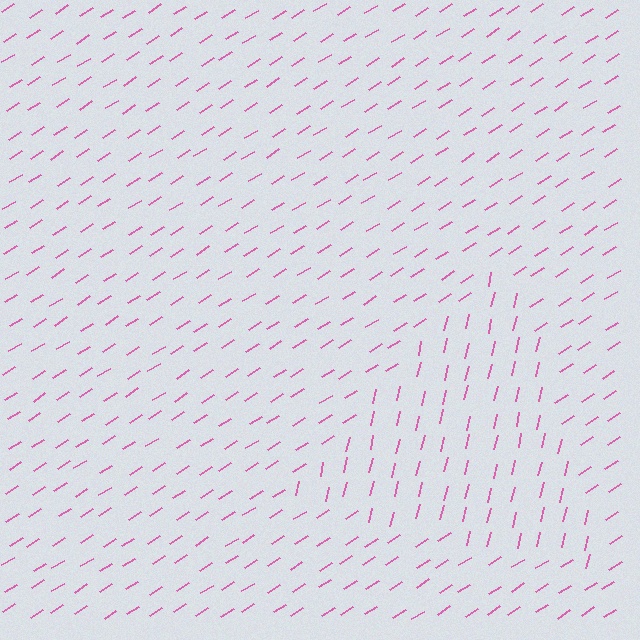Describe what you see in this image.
The image is filled with small pink line segments. A triangle region in the image has lines oriented differently from the surrounding lines, creating a visible texture boundary.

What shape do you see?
I see a triangle.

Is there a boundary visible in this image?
Yes, there is a texture boundary formed by a change in line orientation.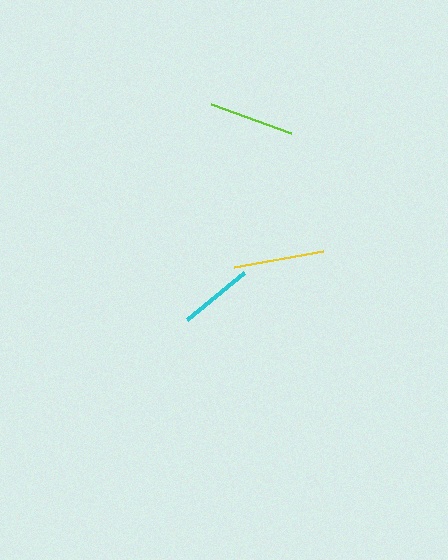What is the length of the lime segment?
The lime segment is approximately 85 pixels long.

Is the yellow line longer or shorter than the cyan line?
The yellow line is longer than the cyan line.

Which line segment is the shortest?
The cyan line is the shortest at approximately 74 pixels.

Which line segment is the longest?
The yellow line is the longest at approximately 90 pixels.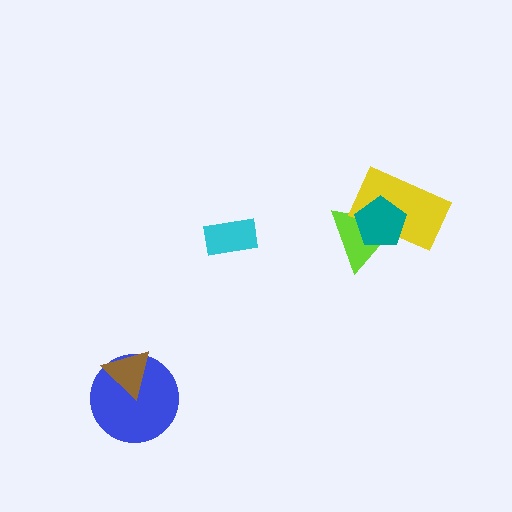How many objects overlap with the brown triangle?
1 object overlaps with the brown triangle.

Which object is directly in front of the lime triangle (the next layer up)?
The yellow rectangle is directly in front of the lime triangle.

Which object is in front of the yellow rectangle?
The teal pentagon is in front of the yellow rectangle.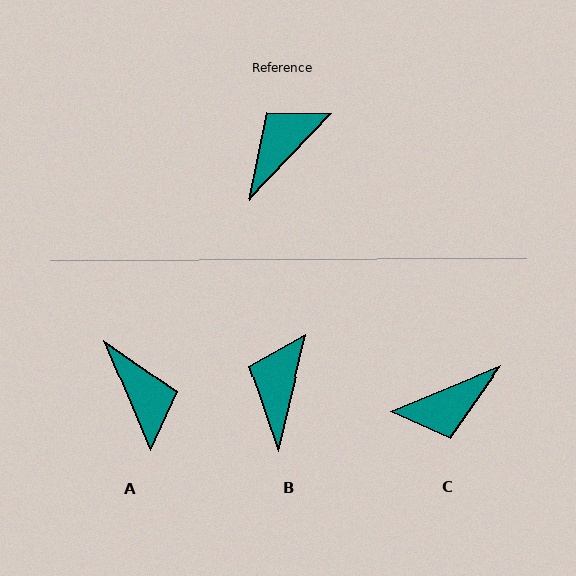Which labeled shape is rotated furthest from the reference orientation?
C, about 157 degrees away.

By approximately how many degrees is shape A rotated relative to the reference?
Approximately 114 degrees clockwise.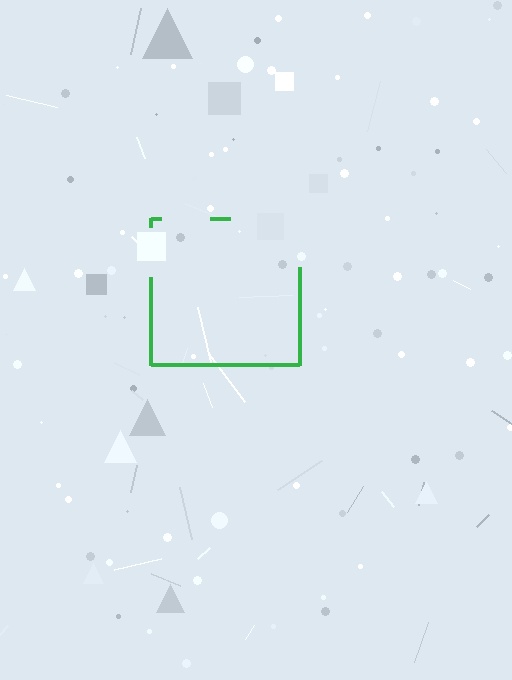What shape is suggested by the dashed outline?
The dashed outline suggests a square.